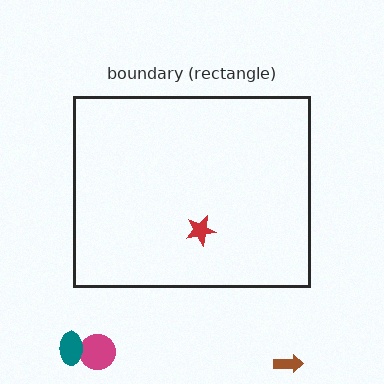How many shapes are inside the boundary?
1 inside, 3 outside.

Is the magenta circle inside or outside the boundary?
Outside.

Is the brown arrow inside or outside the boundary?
Outside.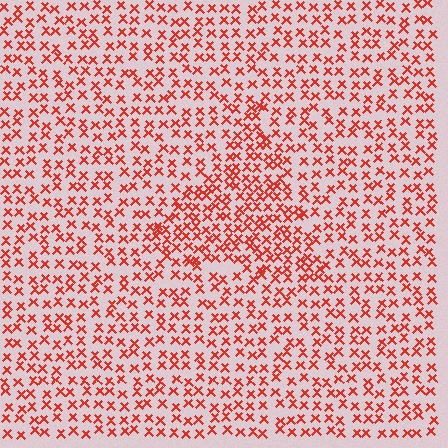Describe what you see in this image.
The image contains small red elements arranged at two different densities. A triangle-shaped region is visible where the elements are more densely packed than the surrounding area.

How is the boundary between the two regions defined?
The boundary is defined by a change in element density (approximately 1.6x ratio). All elements are the same color, size, and shape.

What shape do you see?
I see a triangle.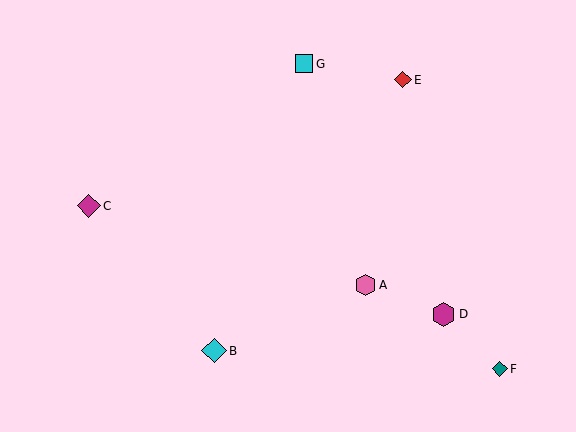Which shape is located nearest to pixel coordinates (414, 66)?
The red diamond (labeled E) at (403, 80) is nearest to that location.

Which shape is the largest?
The cyan diamond (labeled B) is the largest.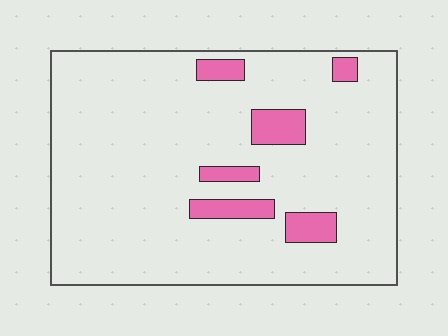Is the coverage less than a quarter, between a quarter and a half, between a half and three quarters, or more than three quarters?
Less than a quarter.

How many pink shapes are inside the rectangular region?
6.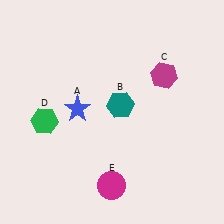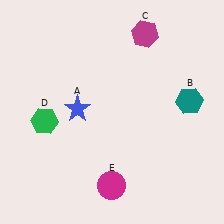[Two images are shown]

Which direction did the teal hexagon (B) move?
The teal hexagon (B) moved right.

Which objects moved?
The objects that moved are: the teal hexagon (B), the magenta hexagon (C).